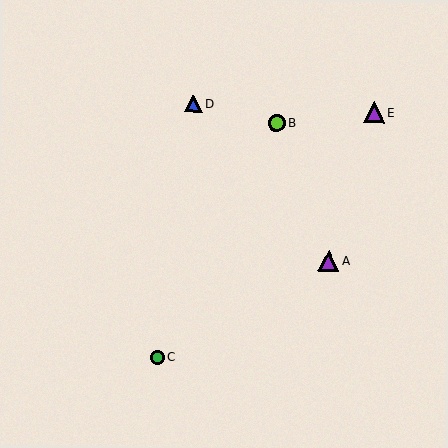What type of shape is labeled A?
Shape A is a purple triangle.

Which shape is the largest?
The purple triangle (labeled A) is the largest.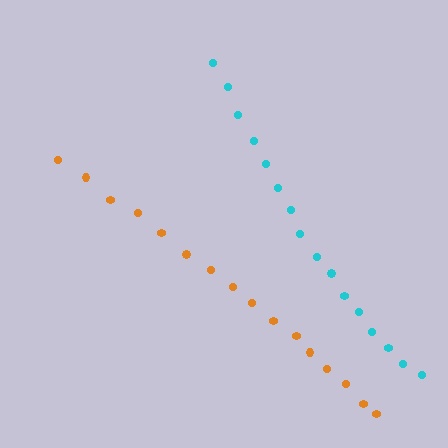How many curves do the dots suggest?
There are 2 distinct paths.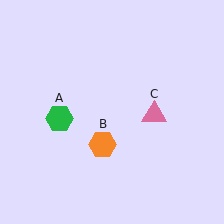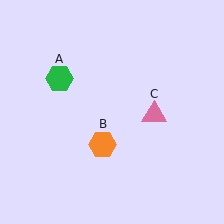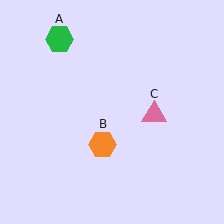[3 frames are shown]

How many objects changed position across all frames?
1 object changed position: green hexagon (object A).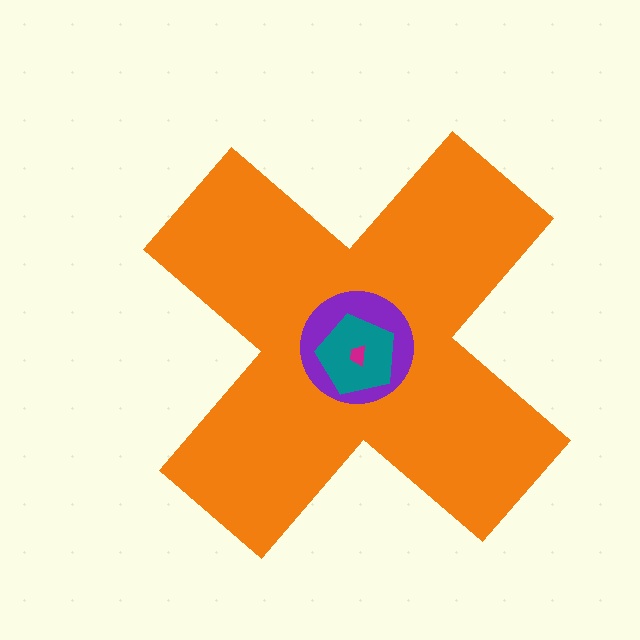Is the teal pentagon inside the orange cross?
Yes.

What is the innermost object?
The magenta trapezoid.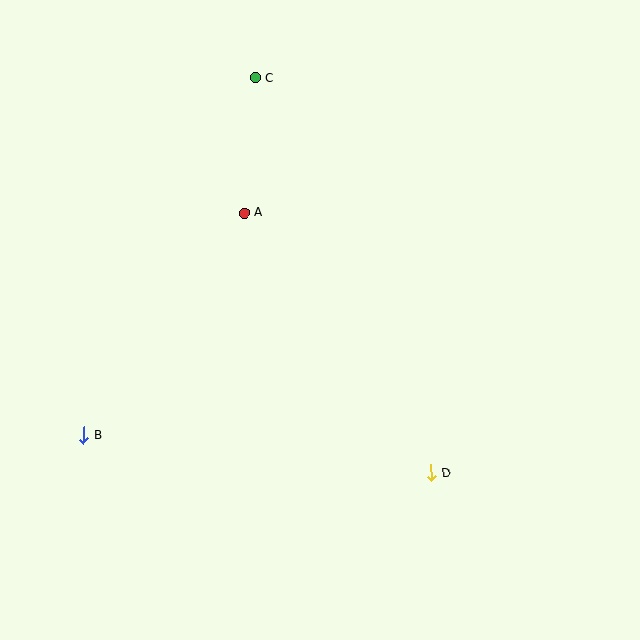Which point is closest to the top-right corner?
Point C is closest to the top-right corner.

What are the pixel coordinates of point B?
Point B is at (83, 435).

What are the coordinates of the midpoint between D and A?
The midpoint between D and A is at (338, 343).